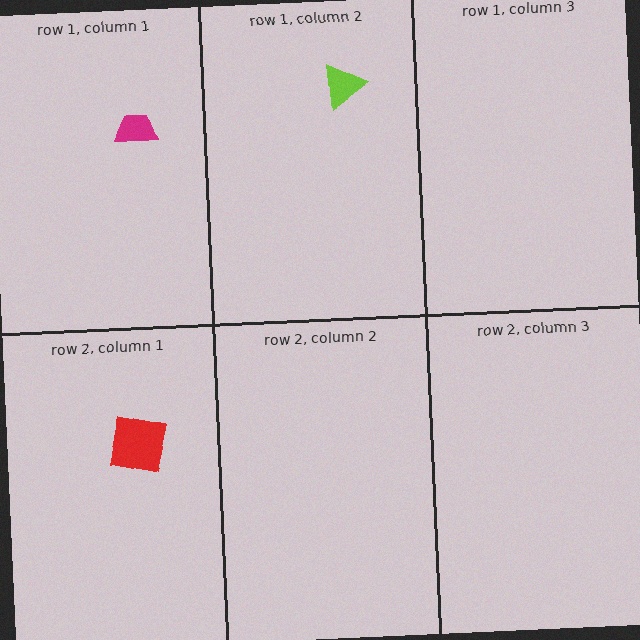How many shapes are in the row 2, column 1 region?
1.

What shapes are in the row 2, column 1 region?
The red square.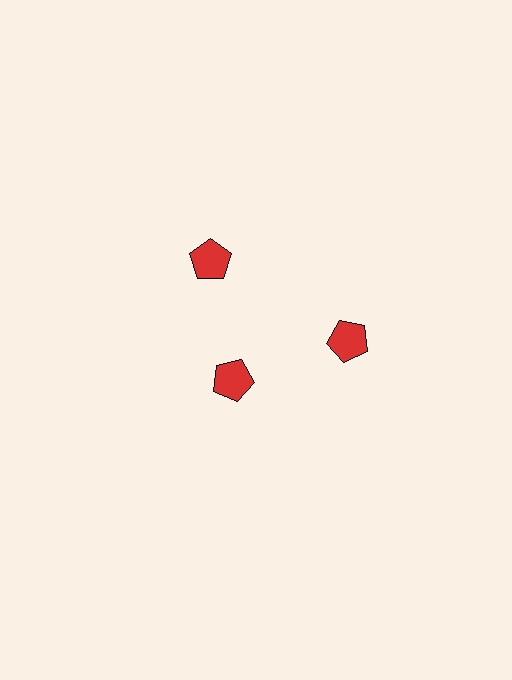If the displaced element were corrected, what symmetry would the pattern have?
It would have 3-fold rotational symmetry — the pattern would map onto itself every 120 degrees.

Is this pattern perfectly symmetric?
No. The 3 red pentagons are arranged in a ring, but one element near the 7 o'clock position is pulled inward toward the center, breaking the 3-fold rotational symmetry.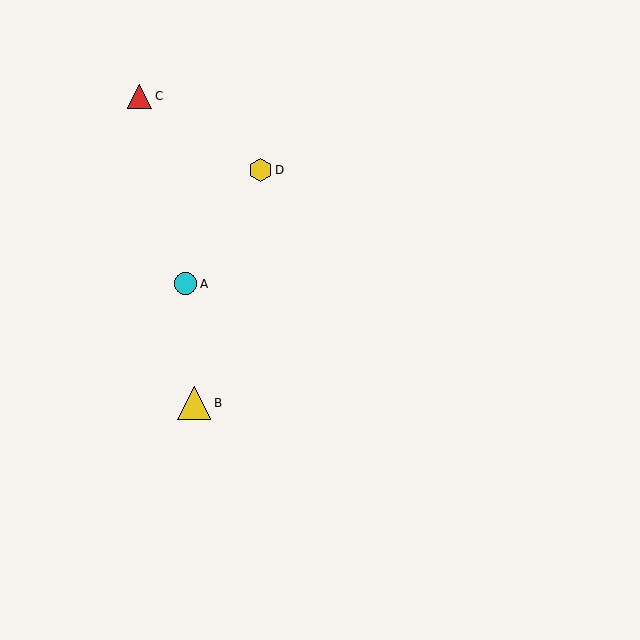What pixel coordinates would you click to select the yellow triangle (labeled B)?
Click at (194, 403) to select the yellow triangle B.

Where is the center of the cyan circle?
The center of the cyan circle is at (186, 284).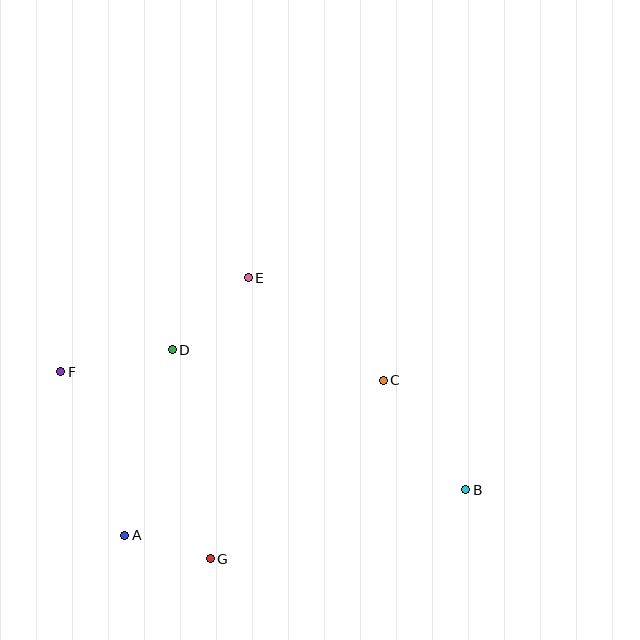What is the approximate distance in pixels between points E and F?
The distance between E and F is approximately 210 pixels.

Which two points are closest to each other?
Points A and G are closest to each other.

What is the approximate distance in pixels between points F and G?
The distance between F and G is approximately 240 pixels.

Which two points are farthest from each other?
Points B and F are farthest from each other.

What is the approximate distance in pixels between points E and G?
The distance between E and G is approximately 284 pixels.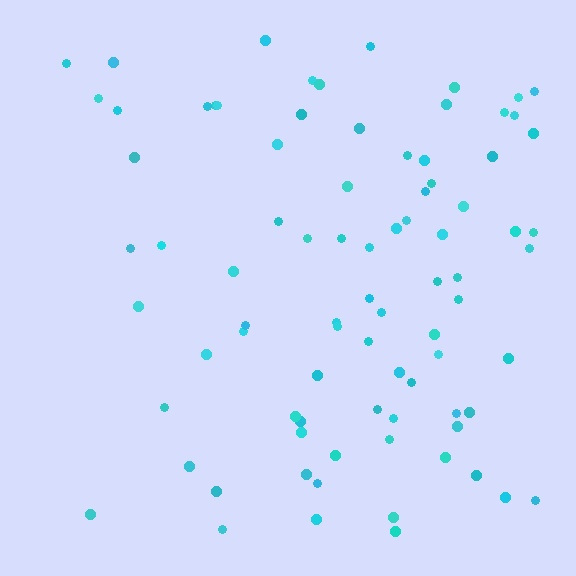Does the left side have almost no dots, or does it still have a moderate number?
Still a moderate number, just noticeably fewer than the right.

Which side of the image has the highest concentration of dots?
The right.